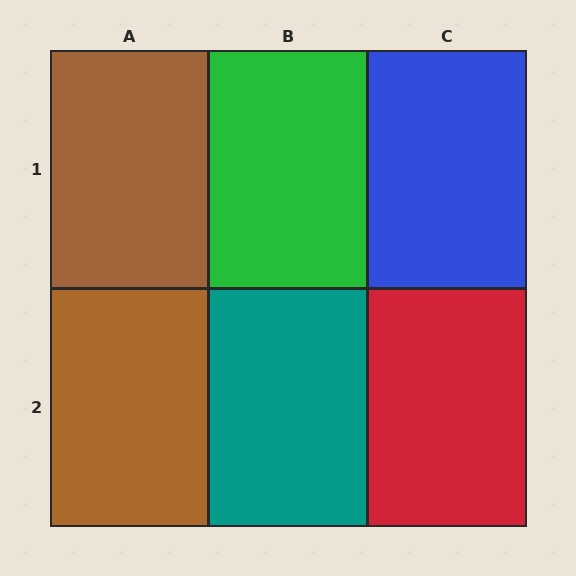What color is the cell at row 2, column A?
Brown.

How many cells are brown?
2 cells are brown.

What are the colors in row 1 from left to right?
Brown, green, blue.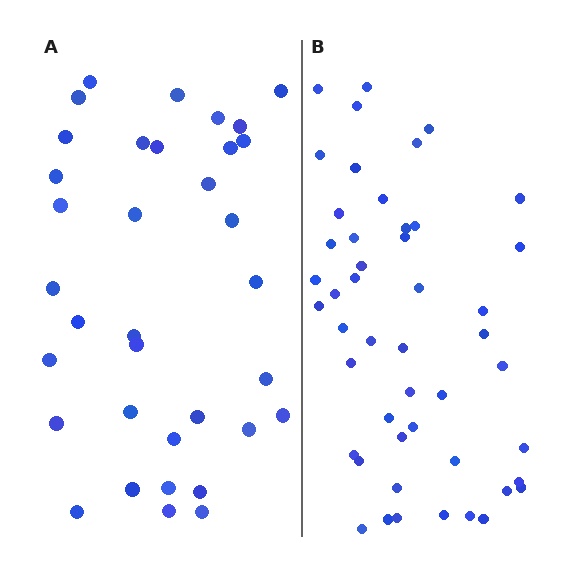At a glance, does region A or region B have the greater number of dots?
Region B (the right region) has more dots.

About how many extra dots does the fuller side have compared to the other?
Region B has approximately 15 more dots than region A.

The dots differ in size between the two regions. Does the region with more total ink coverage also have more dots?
No. Region A has more total ink coverage because its dots are larger, but region B actually contains more individual dots. Total area can be misleading — the number of items is what matters here.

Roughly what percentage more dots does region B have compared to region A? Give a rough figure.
About 35% more.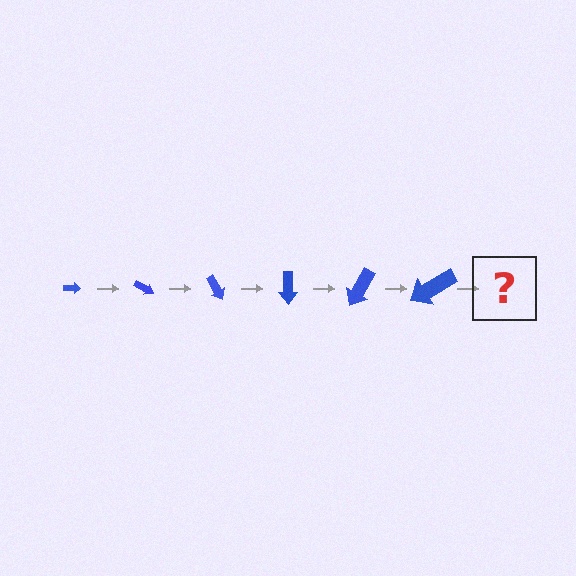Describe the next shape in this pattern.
It should be an arrow, larger than the previous one and rotated 180 degrees from the start.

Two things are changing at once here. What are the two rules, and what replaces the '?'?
The two rules are that the arrow grows larger each step and it rotates 30 degrees each step. The '?' should be an arrow, larger than the previous one and rotated 180 degrees from the start.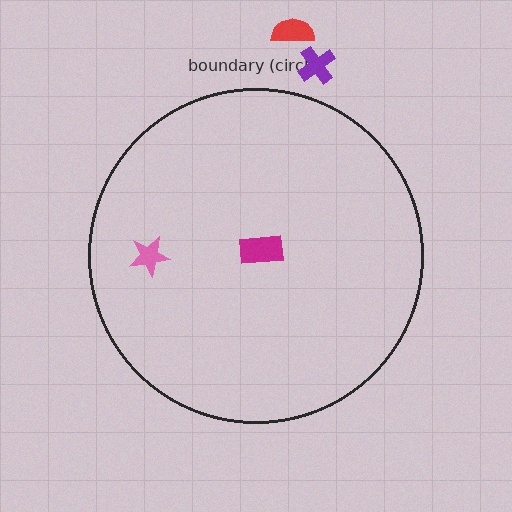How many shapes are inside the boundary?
2 inside, 2 outside.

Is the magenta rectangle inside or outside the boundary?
Inside.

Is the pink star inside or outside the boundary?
Inside.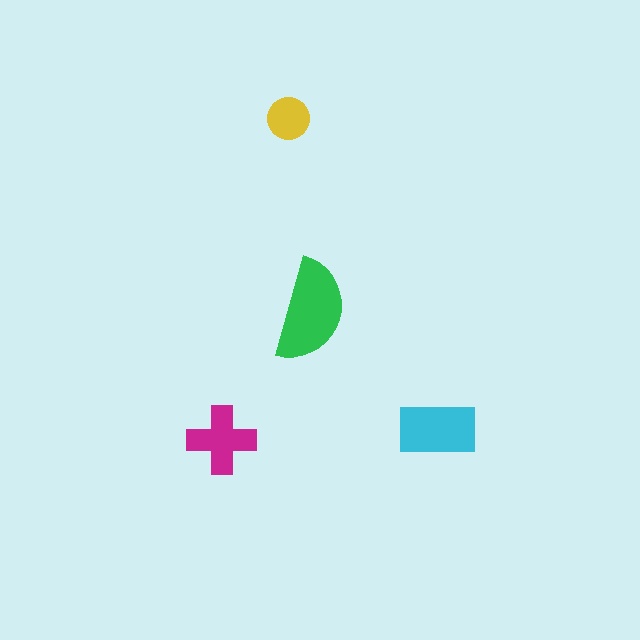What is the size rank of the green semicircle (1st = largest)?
1st.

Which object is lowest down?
The magenta cross is bottommost.